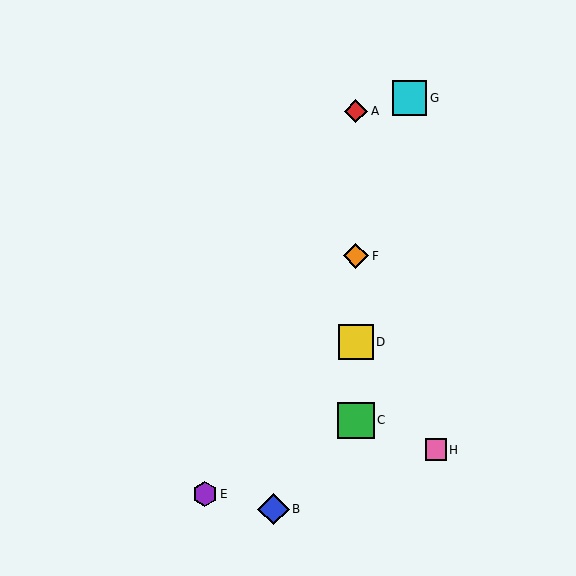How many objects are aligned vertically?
4 objects (A, C, D, F) are aligned vertically.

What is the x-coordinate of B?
Object B is at x≈273.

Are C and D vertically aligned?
Yes, both are at x≈356.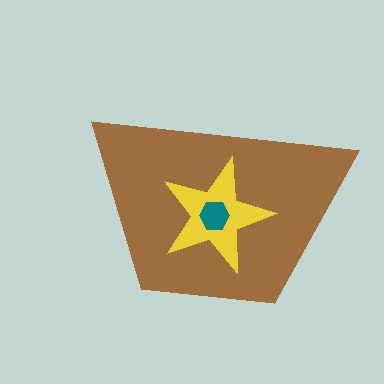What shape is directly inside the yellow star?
The teal hexagon.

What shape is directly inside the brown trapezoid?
The yellow star.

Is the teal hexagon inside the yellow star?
Yes.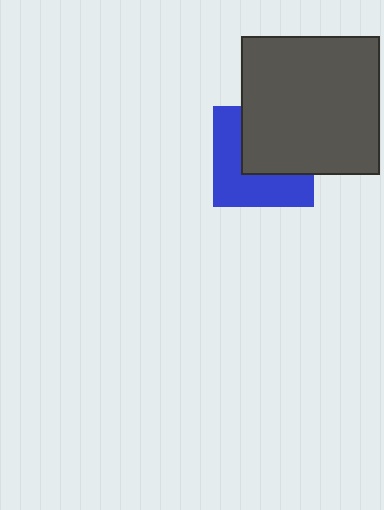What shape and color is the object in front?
The object in front is a dark gray square.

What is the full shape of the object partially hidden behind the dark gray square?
The partially hidden object is a blue square.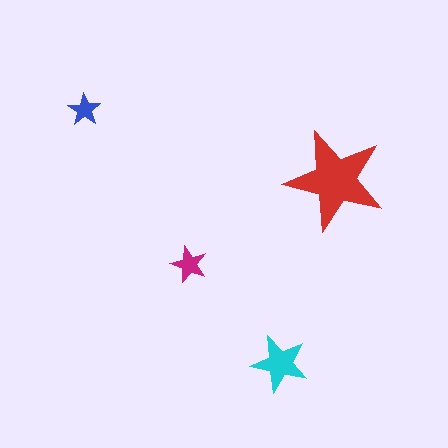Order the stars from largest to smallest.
the red one, the cyan one, the magenta one, the blue one.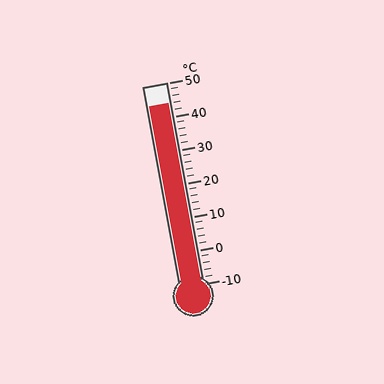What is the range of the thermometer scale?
The thermometer scale ranges from -10°C to 50°C.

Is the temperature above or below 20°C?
The temperature is above 20°C.